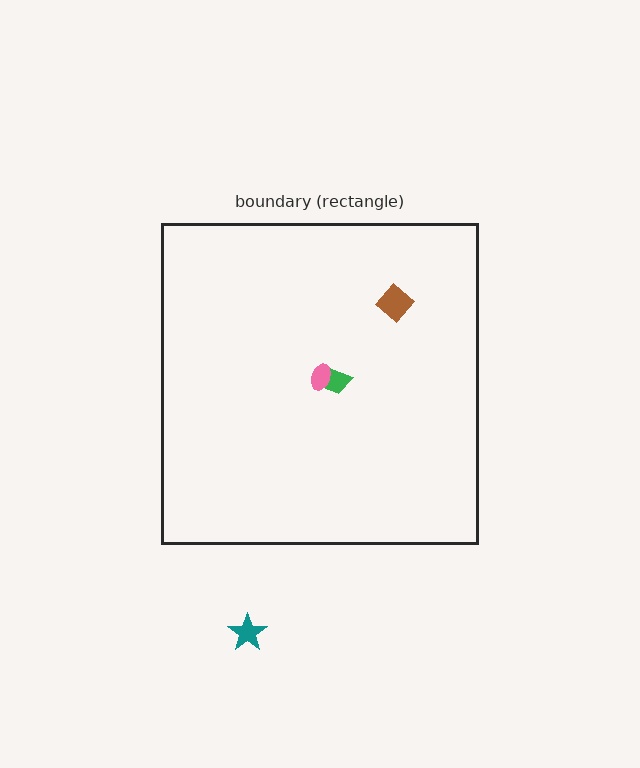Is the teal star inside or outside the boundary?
Outside.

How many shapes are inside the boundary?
3 inside, 1 outside.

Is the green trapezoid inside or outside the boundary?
Inside.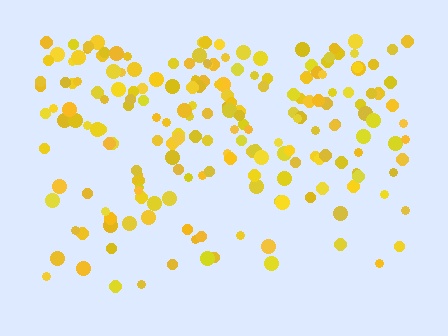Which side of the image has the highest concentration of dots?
The top.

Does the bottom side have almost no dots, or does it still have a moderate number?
Still a moderate number, just noticeably fewer than the top.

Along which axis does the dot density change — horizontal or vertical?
Vertical.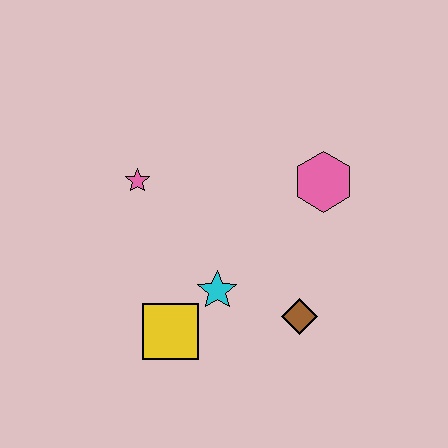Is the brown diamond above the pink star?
No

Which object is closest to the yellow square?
The cyan star is closest to the yellow square.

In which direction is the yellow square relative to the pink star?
The yellow square is below the pink star.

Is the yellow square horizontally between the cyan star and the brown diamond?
No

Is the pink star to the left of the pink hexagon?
Yes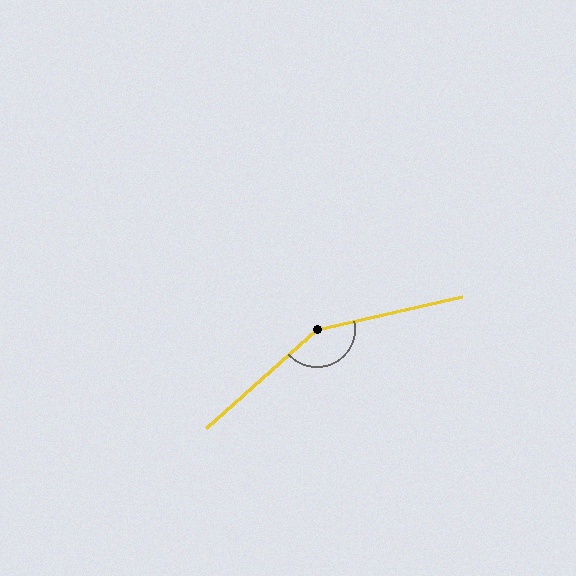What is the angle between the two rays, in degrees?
Approximately 151 degrees.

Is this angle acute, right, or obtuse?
It is obtuse.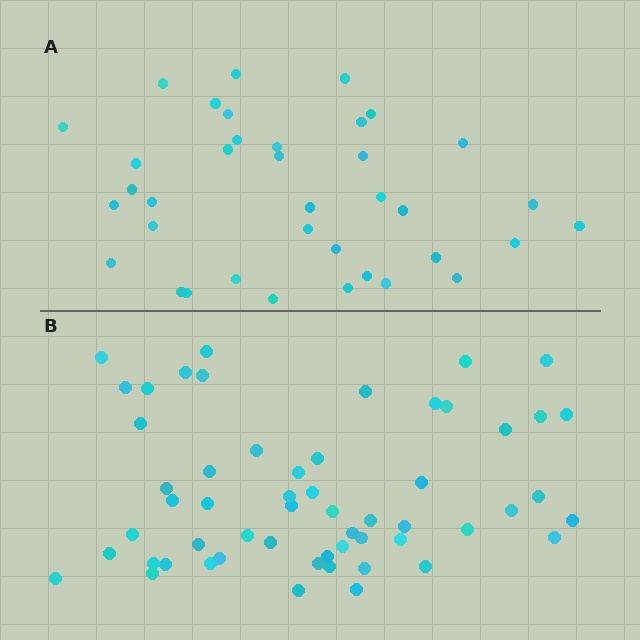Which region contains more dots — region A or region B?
Region B (the bottom region) has more dots.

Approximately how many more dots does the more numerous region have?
Region B has approximately 20 more dots than region A.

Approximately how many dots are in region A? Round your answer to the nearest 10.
About 40 dots. (The exact count is 37, which rounds to 40.)